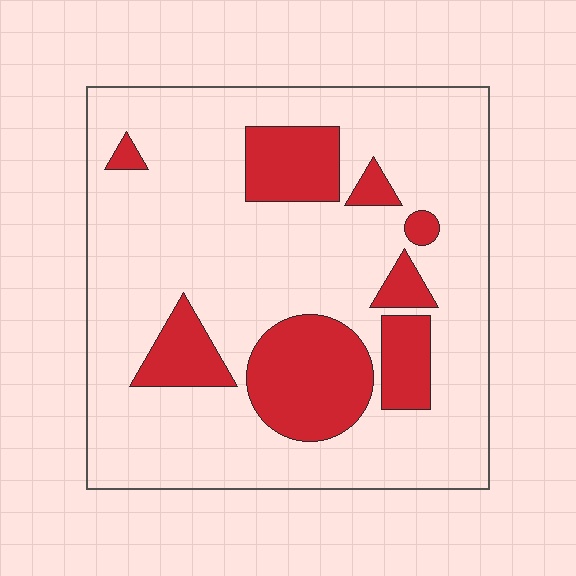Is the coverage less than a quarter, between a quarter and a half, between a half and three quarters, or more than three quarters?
Less than a quarter.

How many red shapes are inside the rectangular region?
8.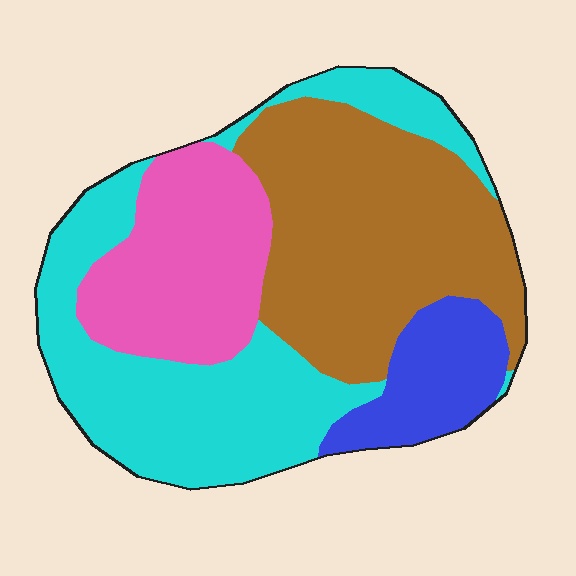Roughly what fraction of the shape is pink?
Pink takes up about one fifth (1/5) of the shape.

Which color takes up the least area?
Blue, at roughly 10%.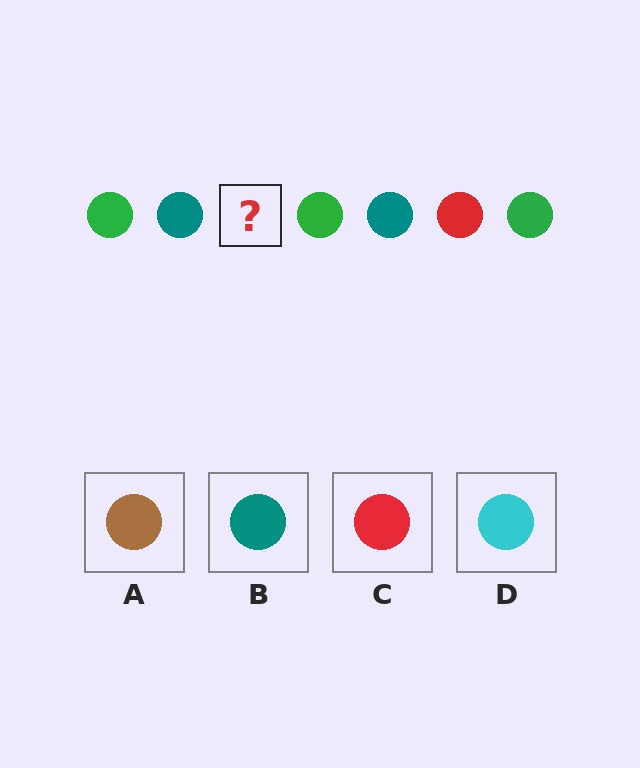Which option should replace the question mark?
Option C.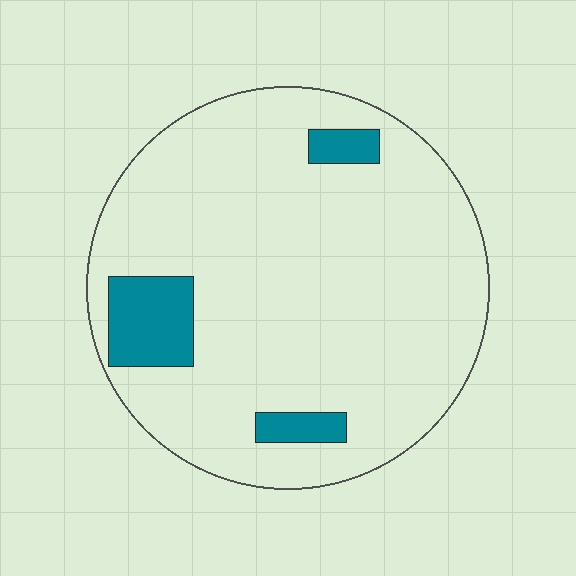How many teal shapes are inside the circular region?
3.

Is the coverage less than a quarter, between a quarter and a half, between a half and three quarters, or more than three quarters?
Less than a quarter.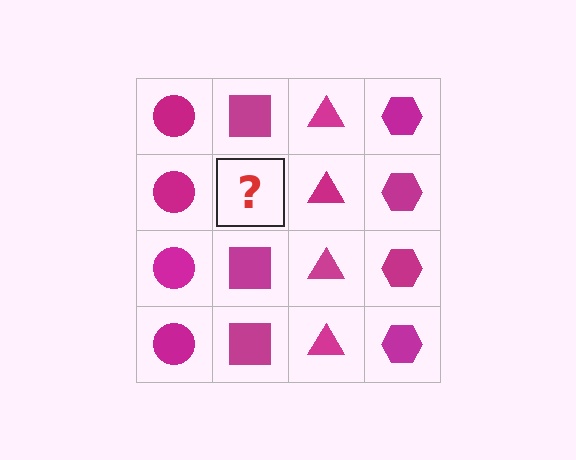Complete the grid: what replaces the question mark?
The question mark should be replaced with a magenta square.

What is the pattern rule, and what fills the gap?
The rule is that each column has a consistent shape. The gap should be filled with a magenta square.